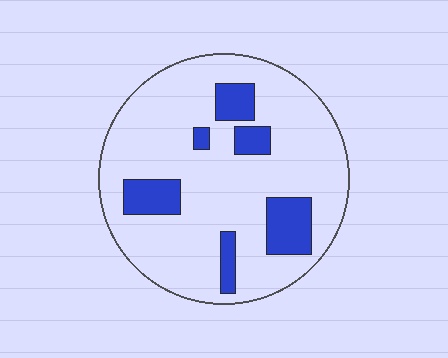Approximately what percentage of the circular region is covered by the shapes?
Approximately 20%.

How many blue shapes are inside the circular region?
6.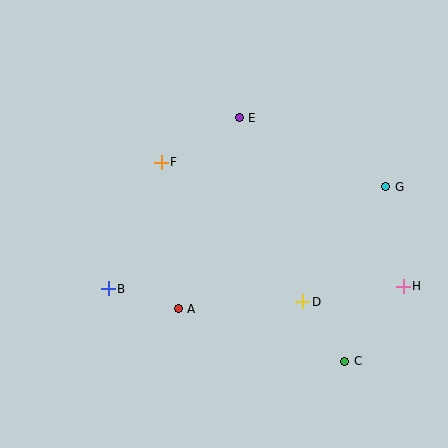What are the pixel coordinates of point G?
Point G is at (386, 187).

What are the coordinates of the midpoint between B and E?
The midpoint between B and E is at (174, 203).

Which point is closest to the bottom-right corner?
Point C is closest to the bottom-right corner.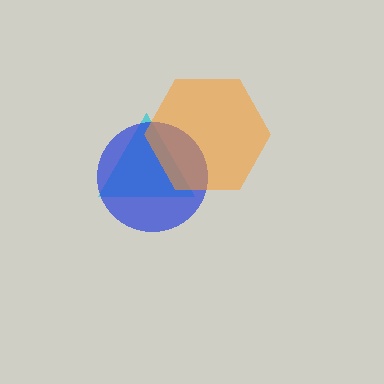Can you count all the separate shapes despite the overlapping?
Yes, there are 3 separate shapes.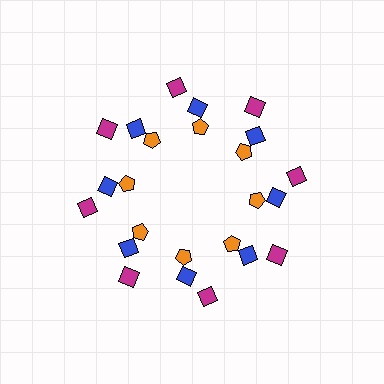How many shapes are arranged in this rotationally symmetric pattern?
There are 24 shapes, arranged in 8 groups of 3.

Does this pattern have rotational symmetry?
Yes, this pattern has 8-fold rotational symmetry. It looks the same after rotating 45 degrees around the center.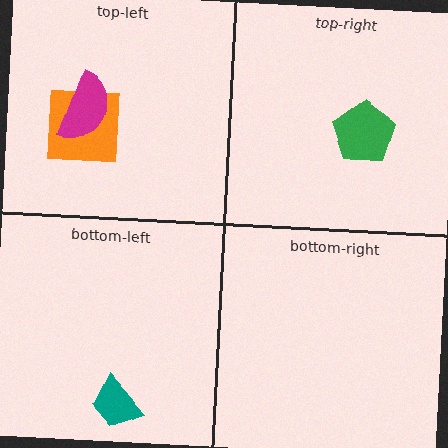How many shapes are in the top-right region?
1.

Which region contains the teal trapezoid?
The bottom-left region.